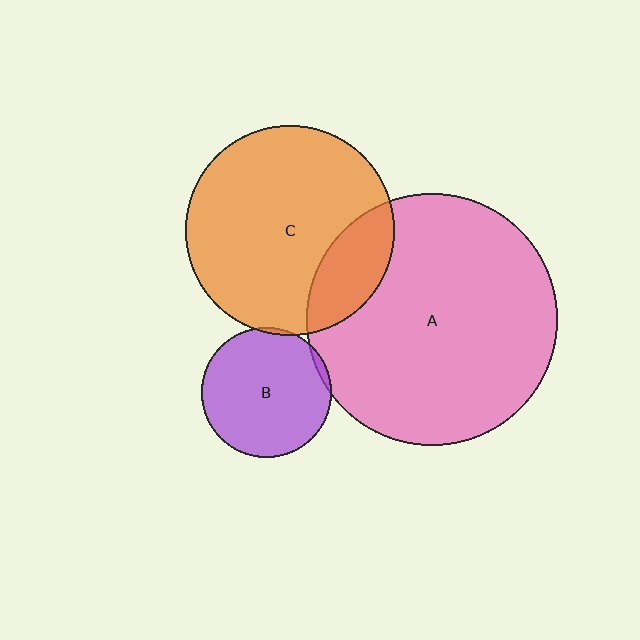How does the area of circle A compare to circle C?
Approximately 1.4 times.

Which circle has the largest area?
Circle A (pink).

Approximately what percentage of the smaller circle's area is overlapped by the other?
Approximately 5%.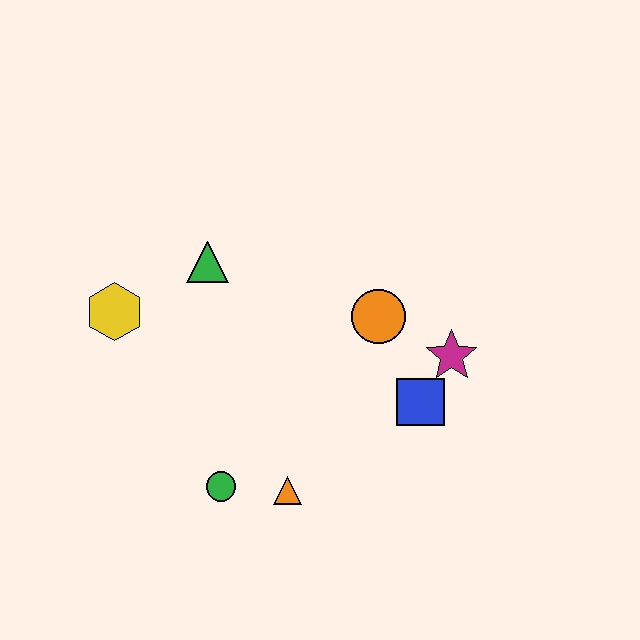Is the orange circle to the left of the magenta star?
Yes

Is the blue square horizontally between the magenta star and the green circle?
Yes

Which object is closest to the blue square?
The magenta star is closest to the blue square.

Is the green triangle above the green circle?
Yes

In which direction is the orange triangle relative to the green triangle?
The orange triangle is below the green triangle.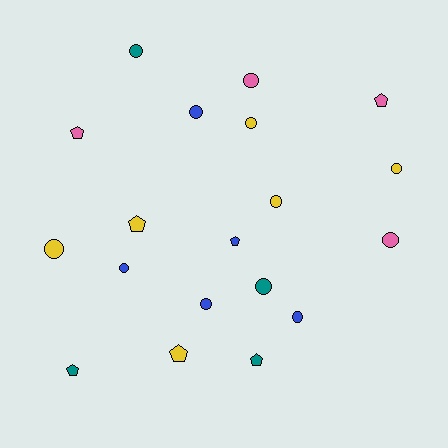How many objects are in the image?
There are 19 objects.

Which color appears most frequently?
Yellow, with 6 objects.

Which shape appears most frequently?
Circle, with 12 objects.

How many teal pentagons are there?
There are 2 teal pentagons.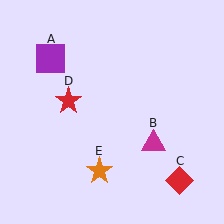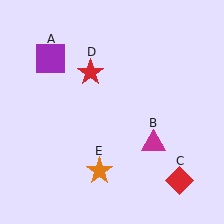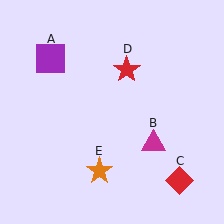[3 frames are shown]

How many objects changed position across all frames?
1 object changed position: red star (object D).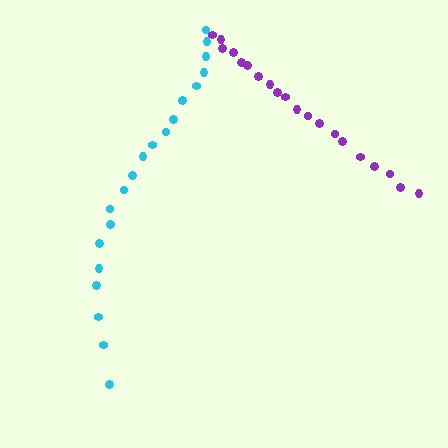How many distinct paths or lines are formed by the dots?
There are 2 distinct paths.